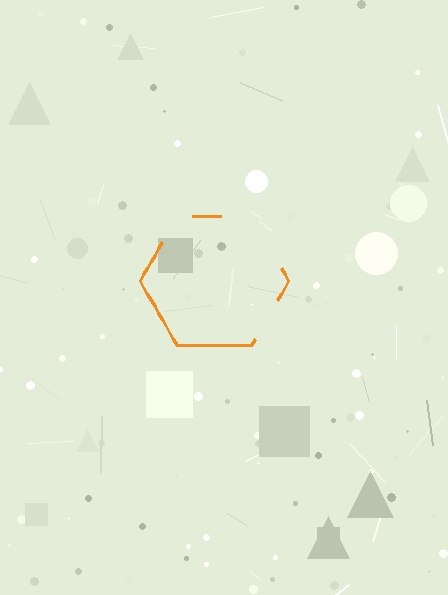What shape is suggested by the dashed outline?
The dashed outline suggests a hexagon.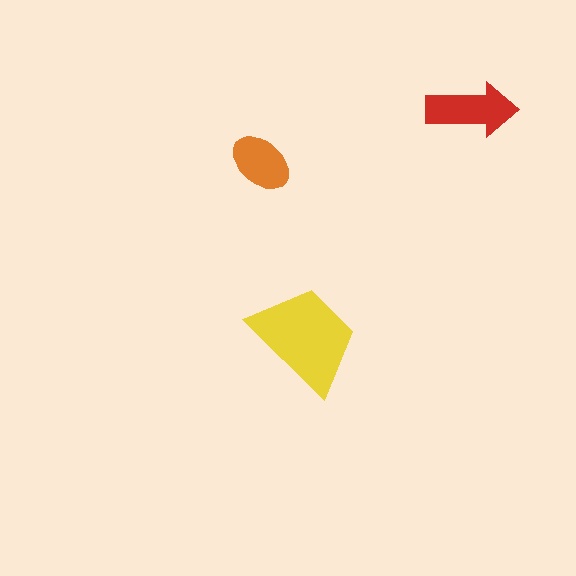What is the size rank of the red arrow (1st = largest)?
2nd.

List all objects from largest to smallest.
The yellow trapezoid, the red arrow, the orange ellipse.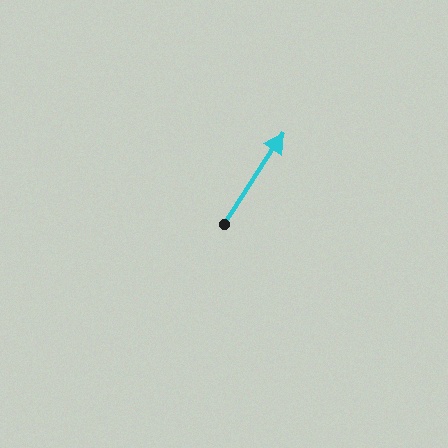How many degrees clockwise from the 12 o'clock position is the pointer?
Approximately 33 degrees.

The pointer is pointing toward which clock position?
Roughly 1 o'clock.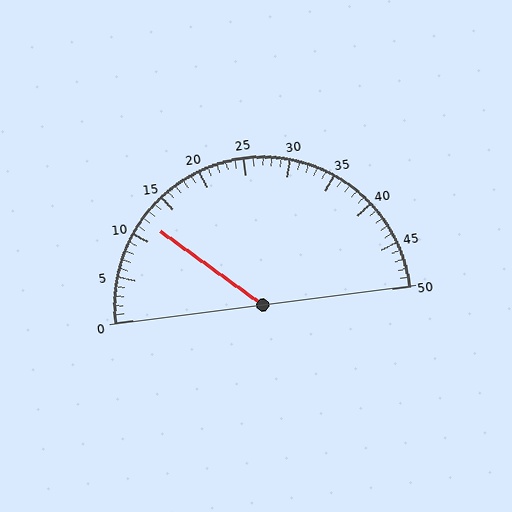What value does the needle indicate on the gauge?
The needle indicates approximately 12.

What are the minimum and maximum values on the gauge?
The gauge ranges from 0 to 50.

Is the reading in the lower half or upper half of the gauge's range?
The reading is in the lower half of the range (0 to 50).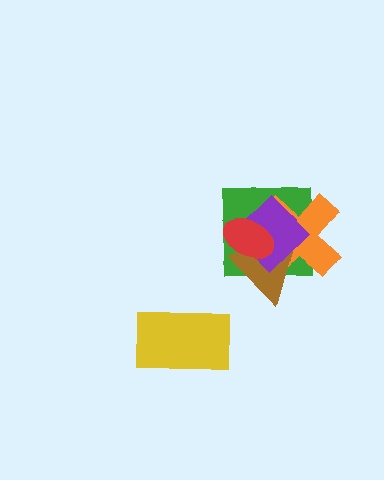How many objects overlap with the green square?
4 objects overlap with the green square.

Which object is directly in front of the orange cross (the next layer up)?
The brown triangle is directly in front of the orange cross.